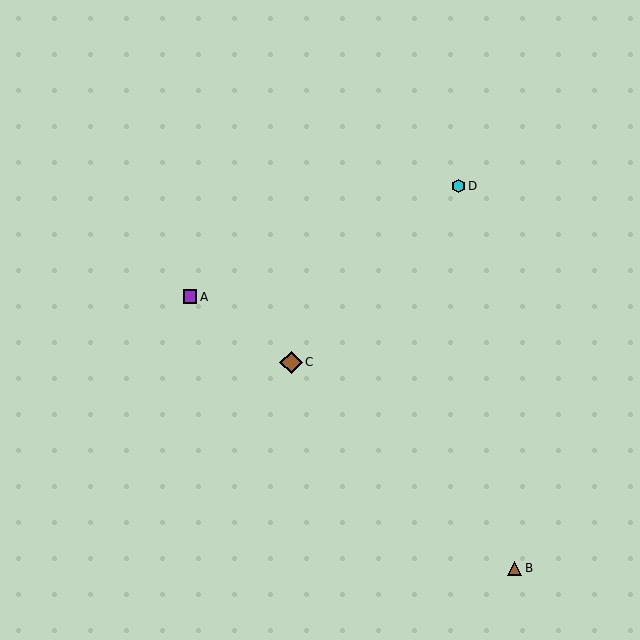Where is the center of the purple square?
The center of the purple square is at (190, 297).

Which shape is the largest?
The brown diamond (labeled C) is the largest.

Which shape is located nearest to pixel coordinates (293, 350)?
The brown diamond (labeled C) at (291, 362) is nearest to that location.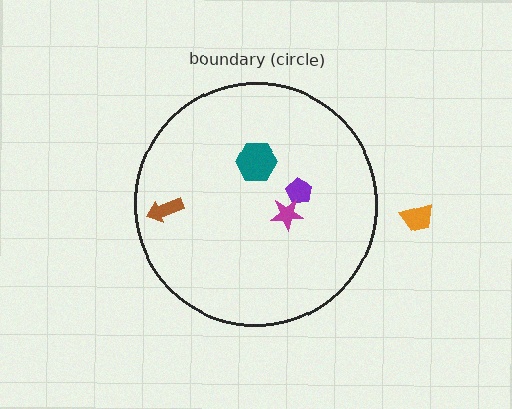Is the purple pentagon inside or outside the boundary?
Inside.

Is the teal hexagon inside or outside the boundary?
Inside.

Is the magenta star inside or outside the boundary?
Inside.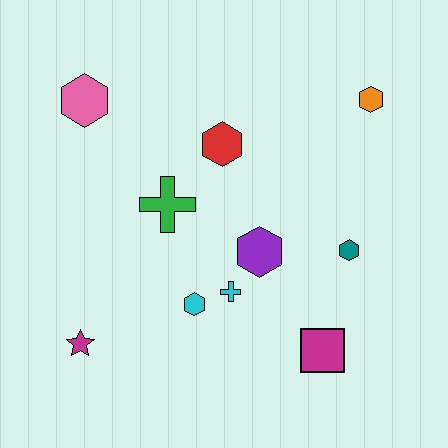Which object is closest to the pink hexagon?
The green cross is closest to the pink hexagon.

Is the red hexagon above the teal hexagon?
Yes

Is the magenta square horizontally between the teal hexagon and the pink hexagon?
Yes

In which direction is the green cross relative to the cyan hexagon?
The green cross is above the cyan hexagon.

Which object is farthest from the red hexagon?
The magenta star is farthest from the red hexagon.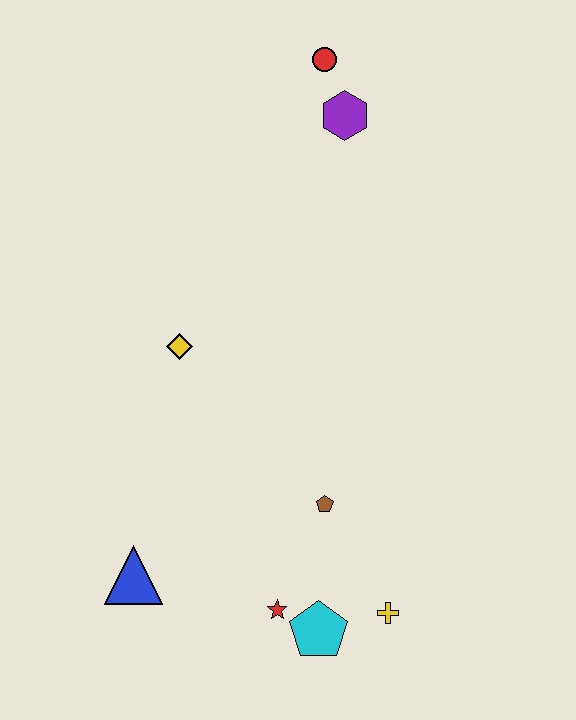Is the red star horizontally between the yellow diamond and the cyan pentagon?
Yes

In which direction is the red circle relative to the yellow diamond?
The red circle is above the yellow diamond.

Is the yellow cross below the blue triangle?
Yes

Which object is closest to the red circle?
The purple hexagon is closest to the red circle.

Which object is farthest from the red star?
The red circle is farthest from the red star.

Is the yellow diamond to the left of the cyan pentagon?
Yes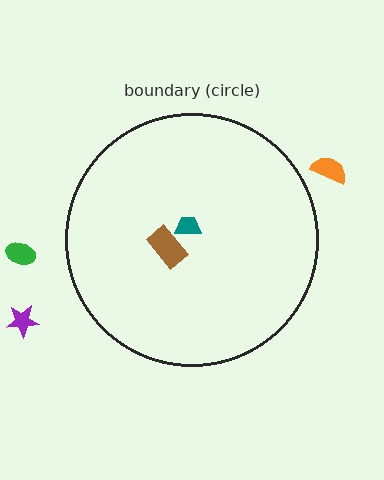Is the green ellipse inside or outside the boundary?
Outside.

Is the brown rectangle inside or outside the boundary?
Inside.